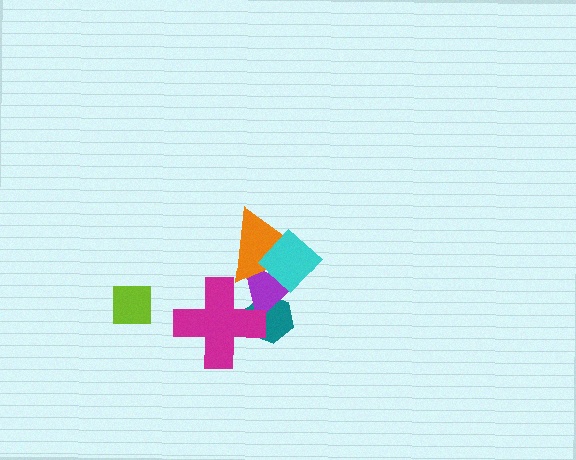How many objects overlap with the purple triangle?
4 objects overlap with the purple triangle.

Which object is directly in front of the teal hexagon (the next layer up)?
The purple triangle is directly in front of the teal hexagon.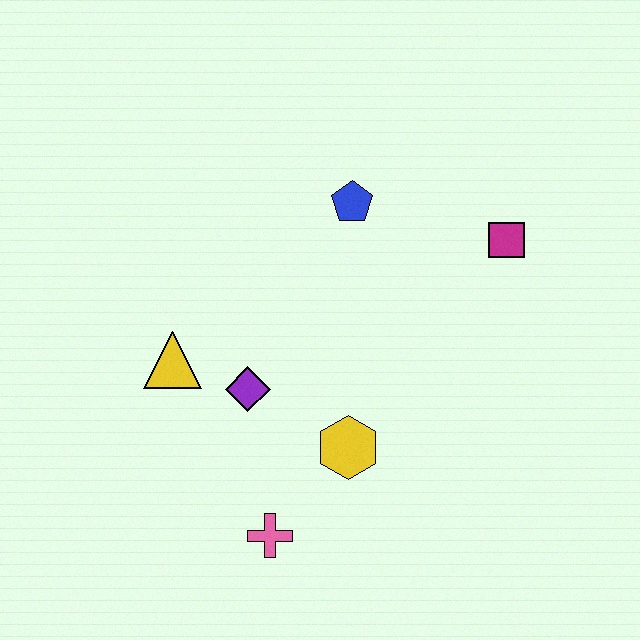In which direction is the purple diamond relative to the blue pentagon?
The purple diamond is below the blue pentagon.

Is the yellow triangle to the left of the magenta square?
Yes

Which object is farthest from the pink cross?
The magenta square is farthest from the pink cross.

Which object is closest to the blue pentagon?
The magenta square is closest to the blue pentagon.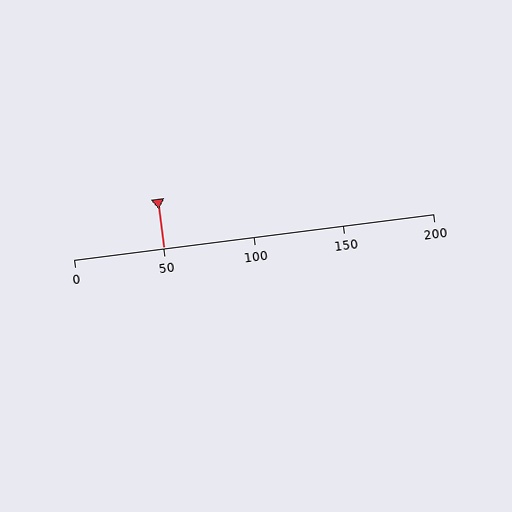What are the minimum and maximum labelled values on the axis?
The axis runs from 0 to 200.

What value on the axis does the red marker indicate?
The marker indicates approximately 50.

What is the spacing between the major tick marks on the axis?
The major ticks are spaced 50 apart.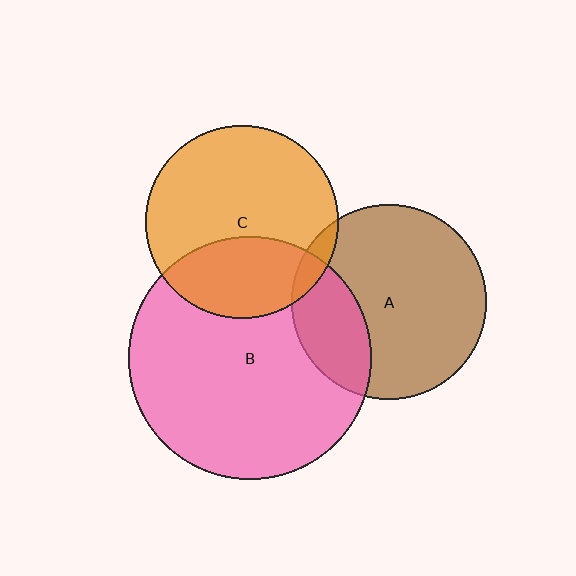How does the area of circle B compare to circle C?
Approximately 1.6 times.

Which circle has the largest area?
Circle B (pink).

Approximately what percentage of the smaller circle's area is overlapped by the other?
Approximately 25%.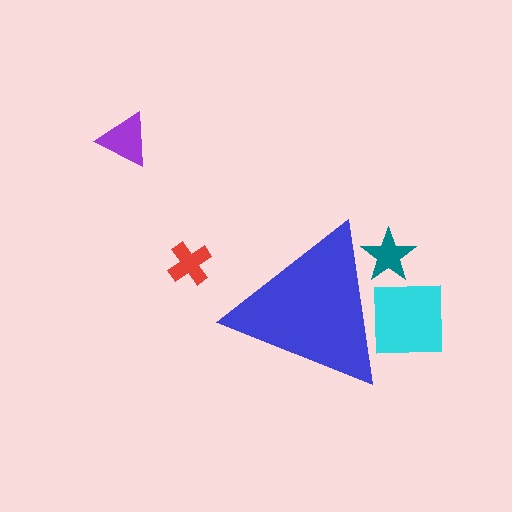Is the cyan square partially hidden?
Yes, the cyan square is partially hidden behind the blue triangle.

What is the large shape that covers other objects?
A blue triangle.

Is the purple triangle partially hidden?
No, the purple triangle is fully visible.